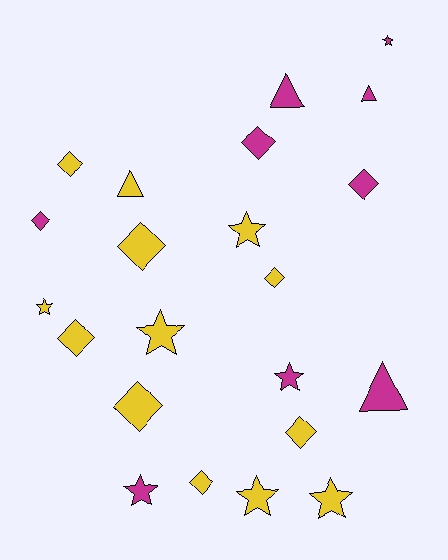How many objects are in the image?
There are 22 objects.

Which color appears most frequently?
Yellow, with 13 objects.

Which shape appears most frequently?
Diamond, with 10 objects.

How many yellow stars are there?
There are 5 yellow stars.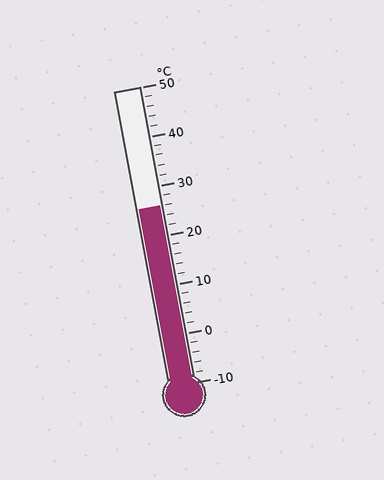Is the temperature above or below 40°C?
The temperature is below 40°C.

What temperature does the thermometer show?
The thermometer shows approximately 26°C.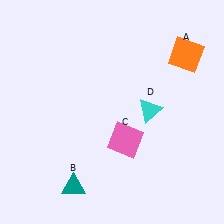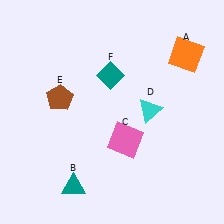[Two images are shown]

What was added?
A brown pentagon (E), a teal diamond (F) were added in Image 2.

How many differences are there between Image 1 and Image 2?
There are 2 differences between the two images.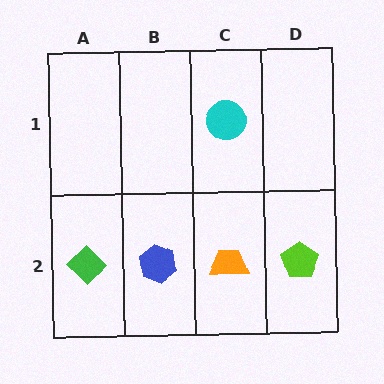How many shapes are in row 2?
4 shapes.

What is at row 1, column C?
A cyan circle.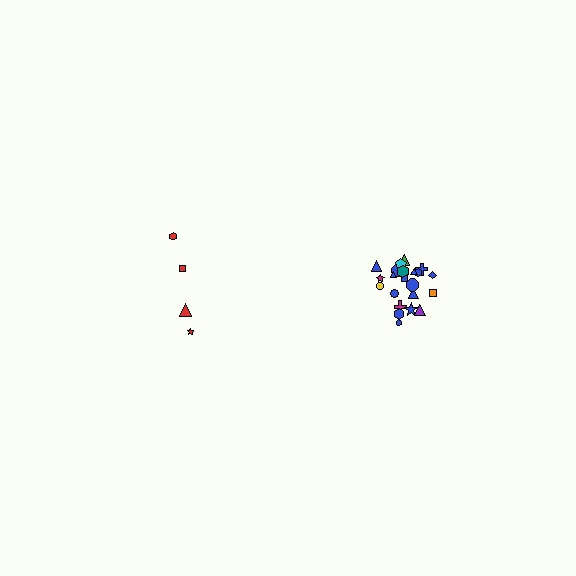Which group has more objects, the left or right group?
The right group.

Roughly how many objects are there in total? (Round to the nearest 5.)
Roughly 25 objects in total.